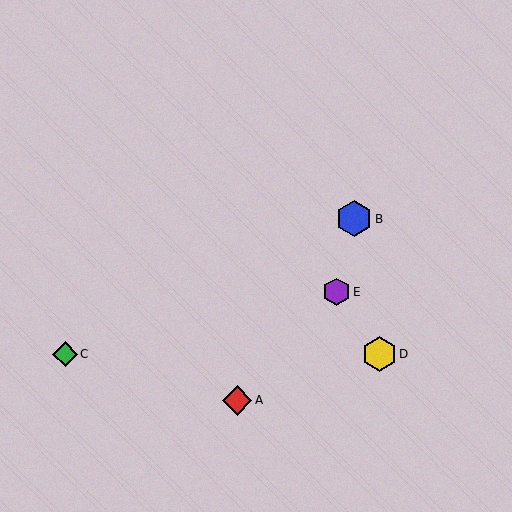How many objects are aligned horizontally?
2 objects (C, D) are aligned horizontally.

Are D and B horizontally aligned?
No, D is at y≈354 and B is at y≈219.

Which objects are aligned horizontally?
Objects C, D are aligned horizontally.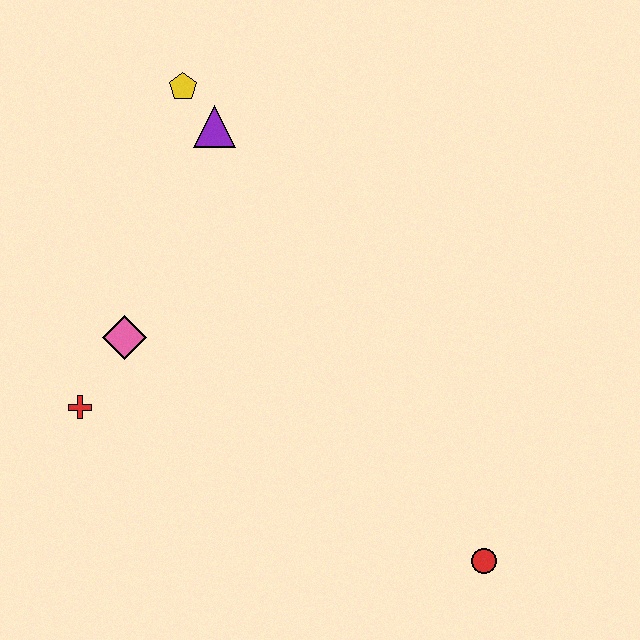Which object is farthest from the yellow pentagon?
The red circle is farthest from the yellow pentagon.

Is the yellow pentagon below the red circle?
No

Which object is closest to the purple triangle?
The yellow pentagon is closest to the purple triangle.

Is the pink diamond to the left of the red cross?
No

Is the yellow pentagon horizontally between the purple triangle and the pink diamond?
Yes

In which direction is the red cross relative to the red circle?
The red cross is to the left of the red circle.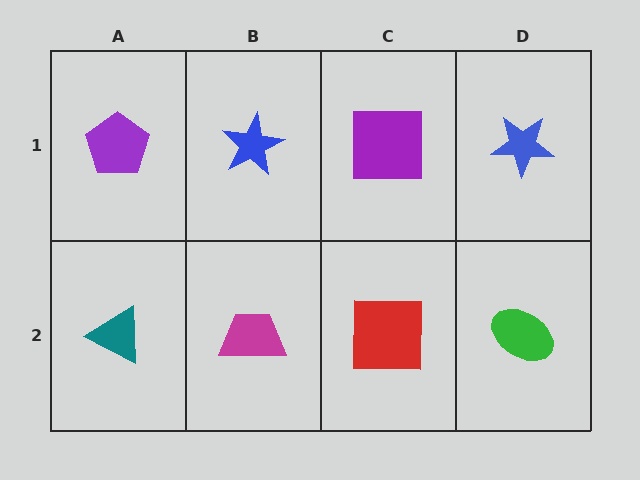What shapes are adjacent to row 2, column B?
A blue star (row 1, column B), a teal triangle (row 2, column A), a red square (row 2, column C).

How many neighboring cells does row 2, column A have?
2.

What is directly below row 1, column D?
A green ellipse.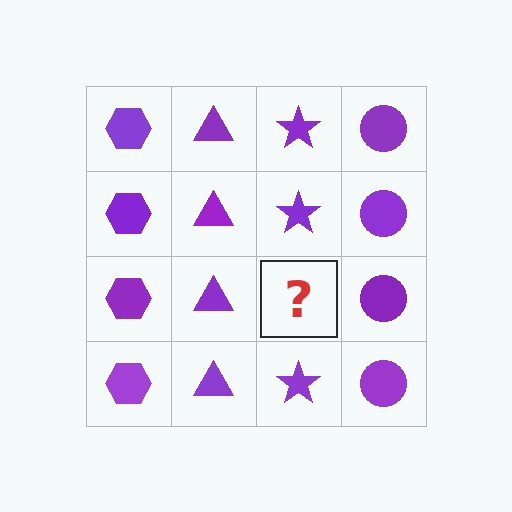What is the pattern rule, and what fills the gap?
The rule is that each column has a consistent shape. The gap should be filled with a purple star.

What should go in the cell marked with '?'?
The missing cell should contain a purple star.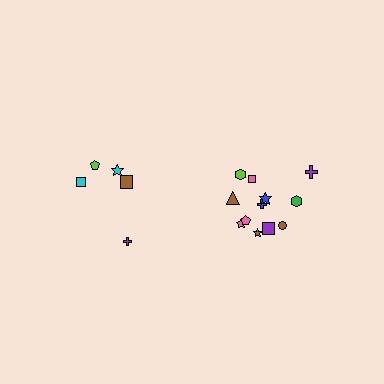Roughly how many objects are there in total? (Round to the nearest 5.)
Roughly 15 objects in total.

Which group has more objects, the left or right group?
The right group.